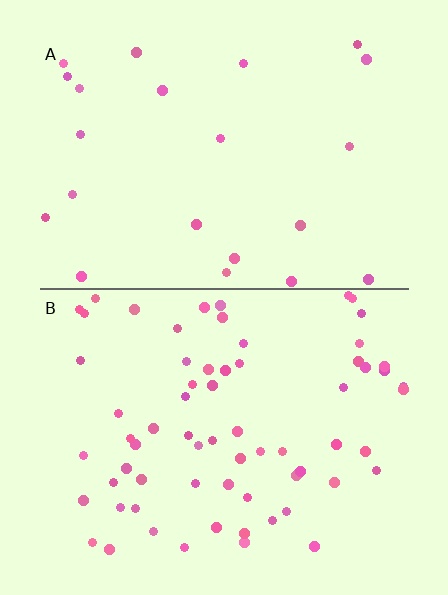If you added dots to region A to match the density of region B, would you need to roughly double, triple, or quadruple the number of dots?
Approximately triple.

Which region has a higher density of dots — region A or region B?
B (the bottom).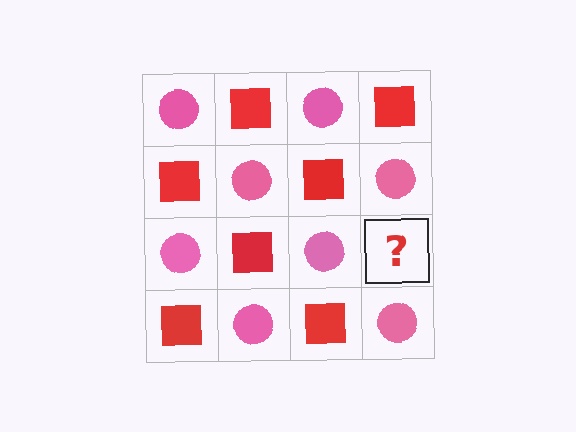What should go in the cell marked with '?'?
The missing cell should contain a red square.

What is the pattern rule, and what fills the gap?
The rule is that it alternates pink circle and red square in a checkerboard pattern. The gap should be filled with a red square.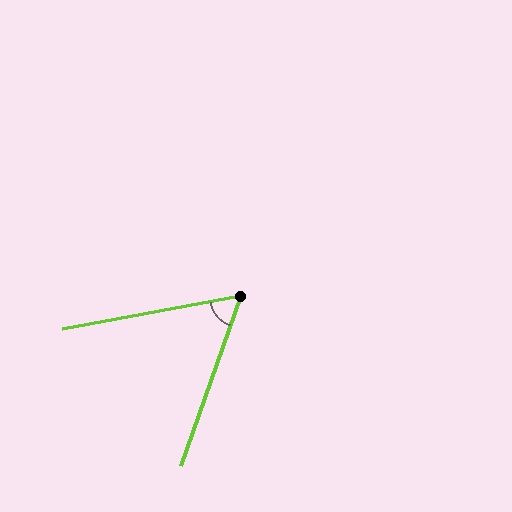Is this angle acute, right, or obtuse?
It is acute.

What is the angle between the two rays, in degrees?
Approximately 60 degrees.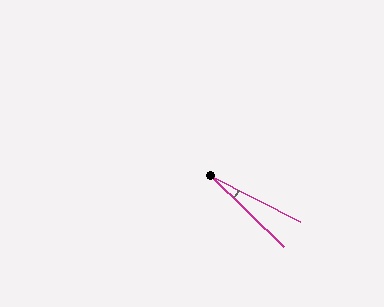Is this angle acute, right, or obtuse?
It is acute.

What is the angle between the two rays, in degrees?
Approximately 17 degrees.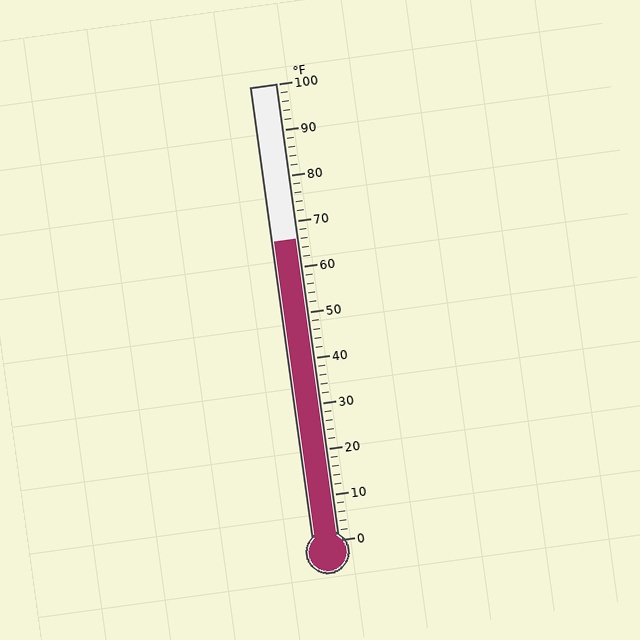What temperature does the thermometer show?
The thermometer shows approximately 66°F.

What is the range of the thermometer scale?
The thermometer scale ranges from 0°F to 100°F.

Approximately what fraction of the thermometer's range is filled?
The thermometer is filled to approximately 65% of its range.